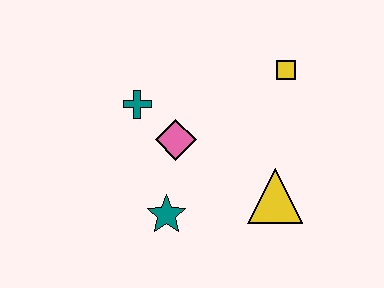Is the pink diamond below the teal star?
No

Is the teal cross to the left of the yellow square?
Yes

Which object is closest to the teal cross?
The pink diamond is closest to the teal cross.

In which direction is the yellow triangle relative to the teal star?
The yellow triangle is to the right of the teal star.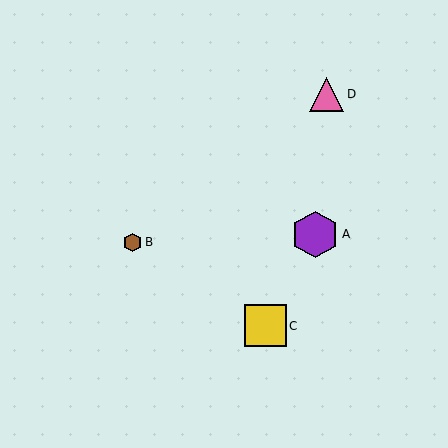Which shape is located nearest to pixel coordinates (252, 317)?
The yellow square (labeled C) at (265, 326) is nearest to that location.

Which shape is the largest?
The purple hexagon (labeled A) is the largest.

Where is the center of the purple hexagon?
The center of the purple hexagon is at (315, 234).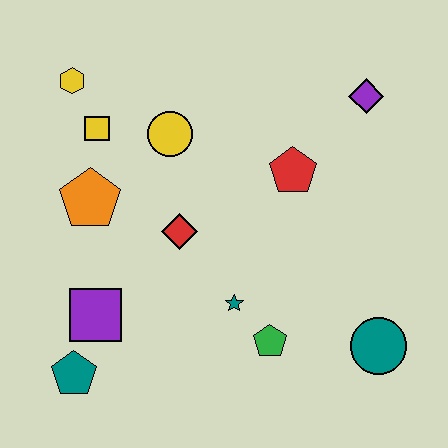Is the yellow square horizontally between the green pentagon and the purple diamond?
No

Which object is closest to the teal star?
The green pentagon is closest to the teal star.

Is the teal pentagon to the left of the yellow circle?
Yes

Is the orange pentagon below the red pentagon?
Yes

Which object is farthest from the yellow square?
The teal circle is farthest from the yellow square.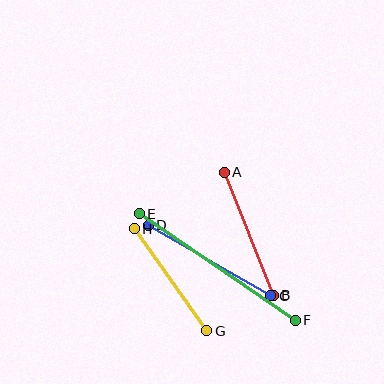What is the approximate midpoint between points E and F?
The midpoint is at approximately (217, 267) pixels.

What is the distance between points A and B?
The distance is approximately 132 pixels.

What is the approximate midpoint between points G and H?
The midpoint is at approximately (171, 280) pixels.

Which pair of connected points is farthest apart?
Points E and F are farthest apart.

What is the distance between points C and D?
The distance is approximately 141 pixels.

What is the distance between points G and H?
The distance is approximately 125 pixels.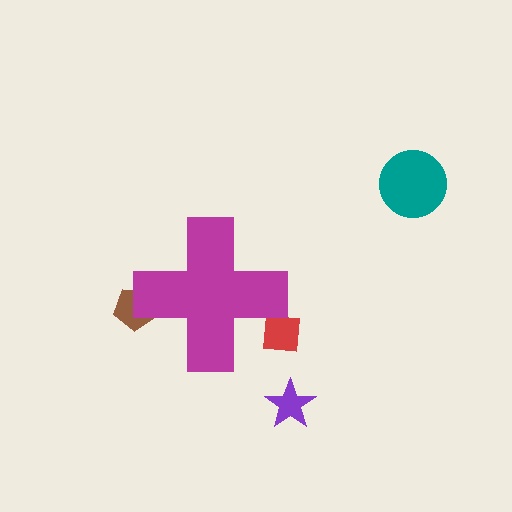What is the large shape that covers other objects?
A magenta cross.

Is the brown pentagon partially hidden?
Yes, the brown pentagon is partially hidden behind the magenta cross.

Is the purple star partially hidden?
No, the purple star is fully visible.